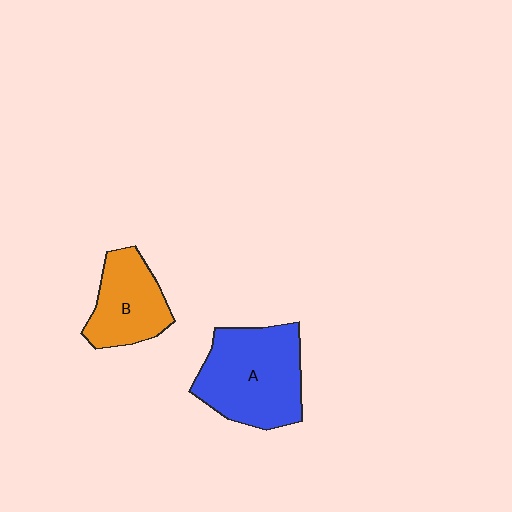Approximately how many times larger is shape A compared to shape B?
Approximately 1.5 times.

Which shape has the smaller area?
Shape B (orange).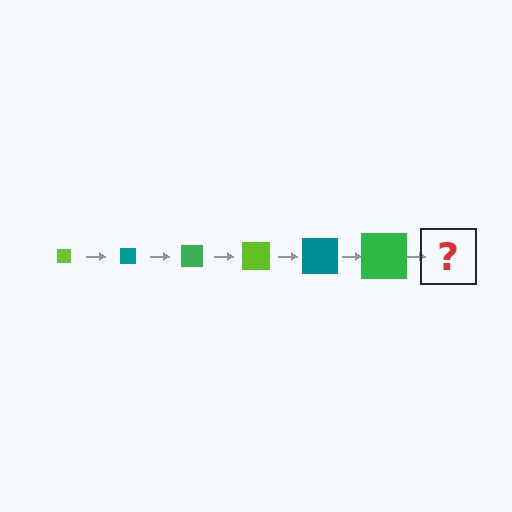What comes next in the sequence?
The next element should be a lime square, larger than the previous one.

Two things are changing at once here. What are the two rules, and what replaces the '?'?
The two rules are that the square grows larger each step and the color cycles through lime, teal, and green. The '?' should be a lime square, larger than the previous one.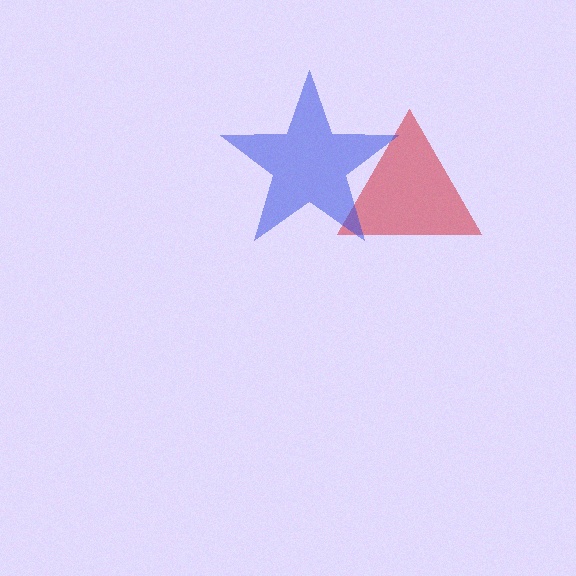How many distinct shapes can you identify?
There are 2 distinct shapes: a red triangle, a blue star.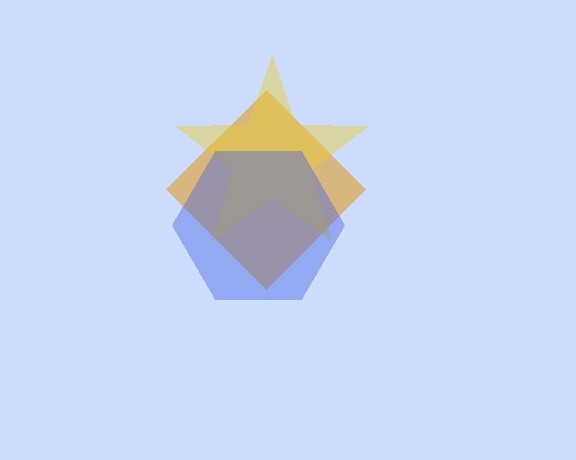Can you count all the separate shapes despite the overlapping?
Yes, there are 3 separate shapes.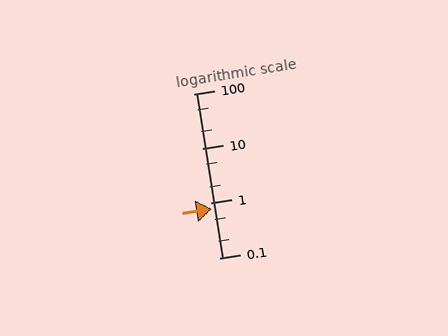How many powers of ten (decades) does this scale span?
The scale spans 3 decades, from 0.1 to 100.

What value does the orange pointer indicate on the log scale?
The pointer indicates approximately 0.79.